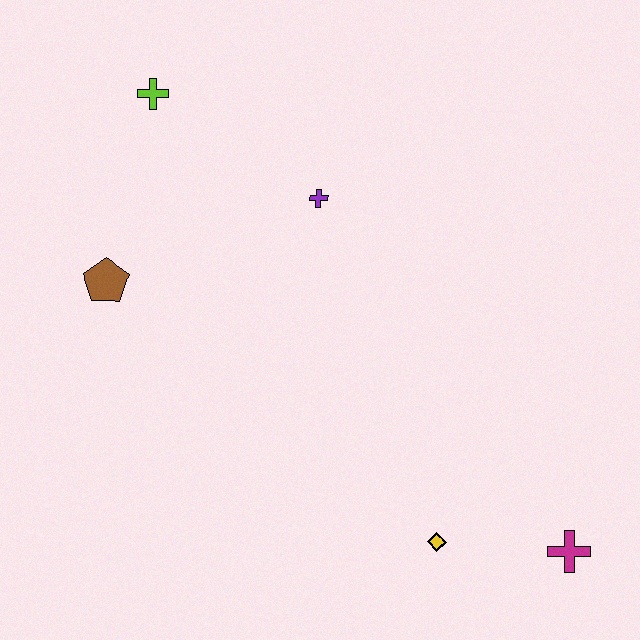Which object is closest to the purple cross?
The lime cross is closest to the purple cross.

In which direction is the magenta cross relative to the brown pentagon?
The magenta cross is to the right of the brown pentagon.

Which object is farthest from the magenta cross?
The lime cross is farthest from the magenta cross.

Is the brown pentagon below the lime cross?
Yes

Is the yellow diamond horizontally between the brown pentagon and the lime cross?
No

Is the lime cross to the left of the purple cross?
Yes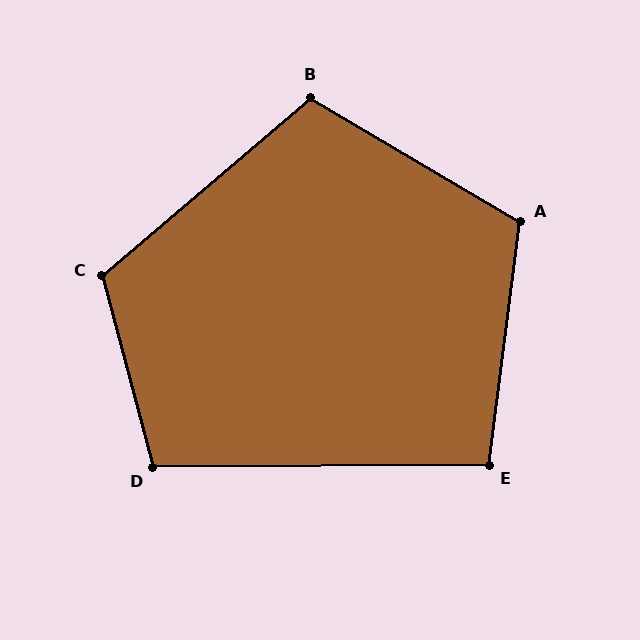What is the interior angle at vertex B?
Approximately 109 degrees (obtuse).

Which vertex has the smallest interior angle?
E, at approximately 98 degrees.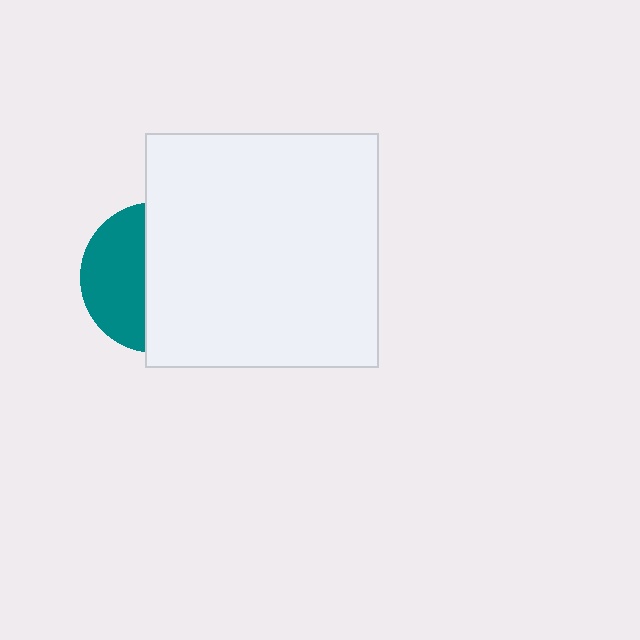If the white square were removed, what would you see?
You would see the complete teal circle.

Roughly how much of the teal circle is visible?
A small part of it is visible (roughly 42%).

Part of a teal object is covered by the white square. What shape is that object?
It is a circle.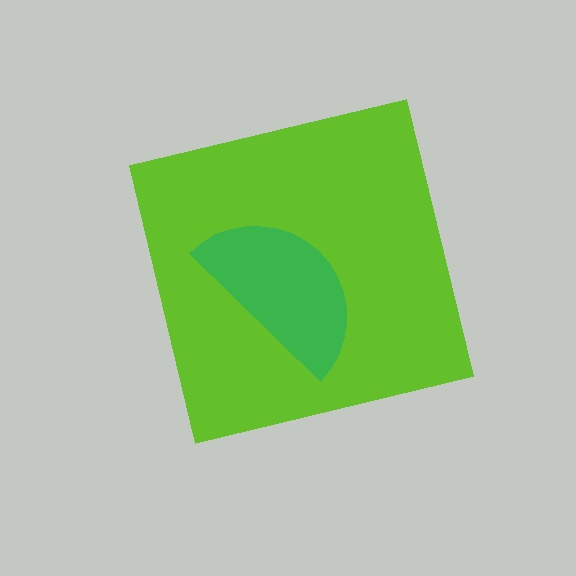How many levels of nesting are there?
2.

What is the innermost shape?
The green semicircle.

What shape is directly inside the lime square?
The green semicircle.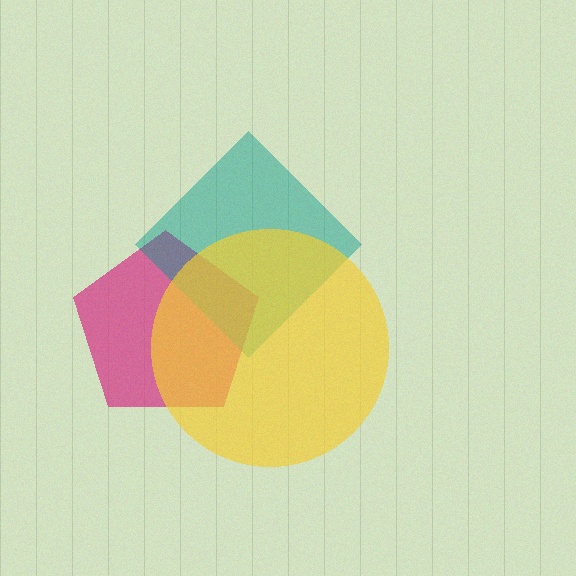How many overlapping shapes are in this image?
There are 3 overlapping shapes in the image.